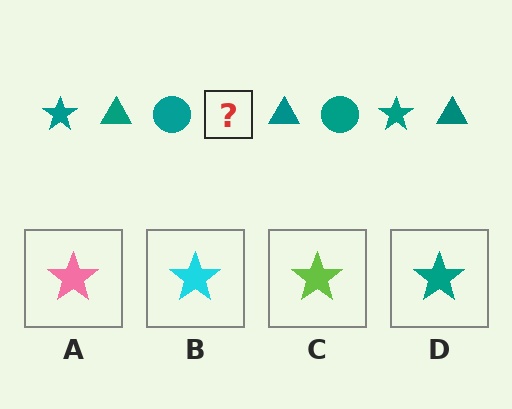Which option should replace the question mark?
Option D.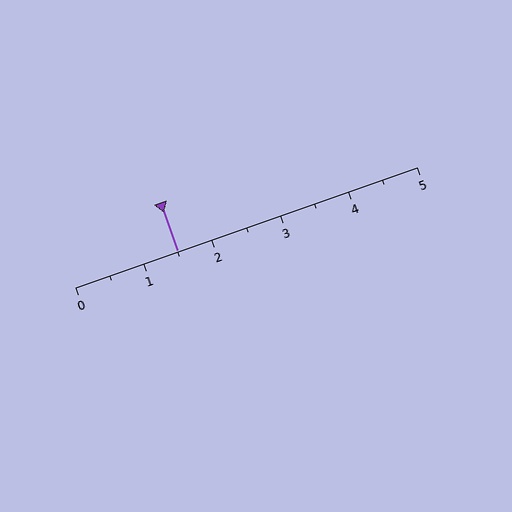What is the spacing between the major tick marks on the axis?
The major ticks are spaced 1 apart.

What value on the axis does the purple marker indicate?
The marker indicates approximately 1.5.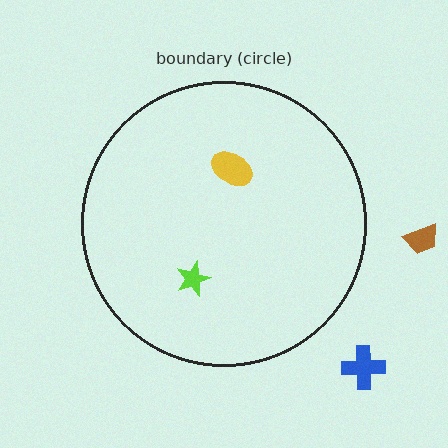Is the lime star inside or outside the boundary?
Inside.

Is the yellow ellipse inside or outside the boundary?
Inside.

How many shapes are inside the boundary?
2 inside, 2 outside.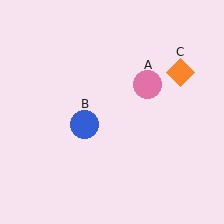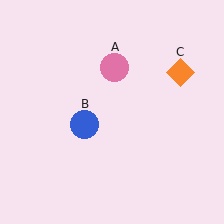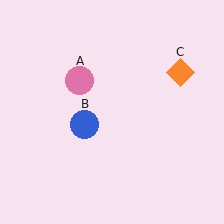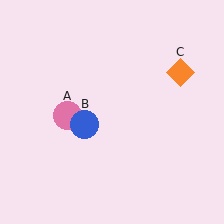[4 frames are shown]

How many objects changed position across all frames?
1 object changed position: pink circle (object A).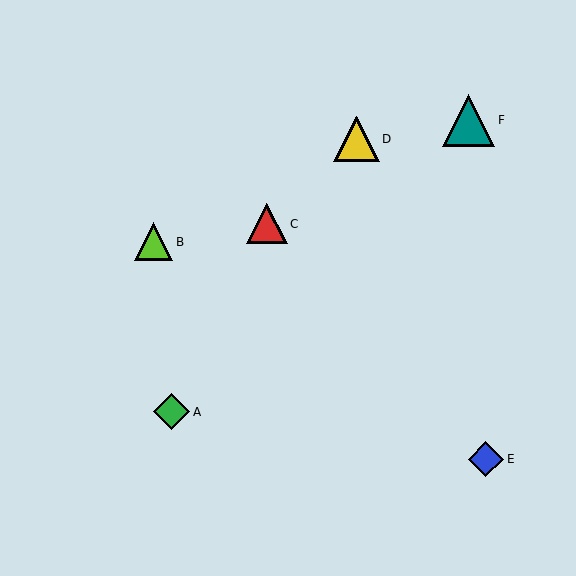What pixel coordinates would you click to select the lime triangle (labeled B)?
Click at (154, 242) to select the lime triangle B.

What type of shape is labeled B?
Shape B is a lime triangle.